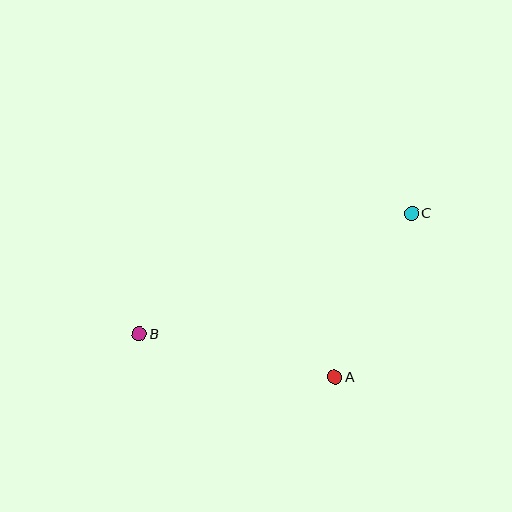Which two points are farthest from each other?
Points B and C are farthest from each other.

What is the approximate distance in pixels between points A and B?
The distance between A and B is approximately 201 pixels.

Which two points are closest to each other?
Points A and C are closest to each other.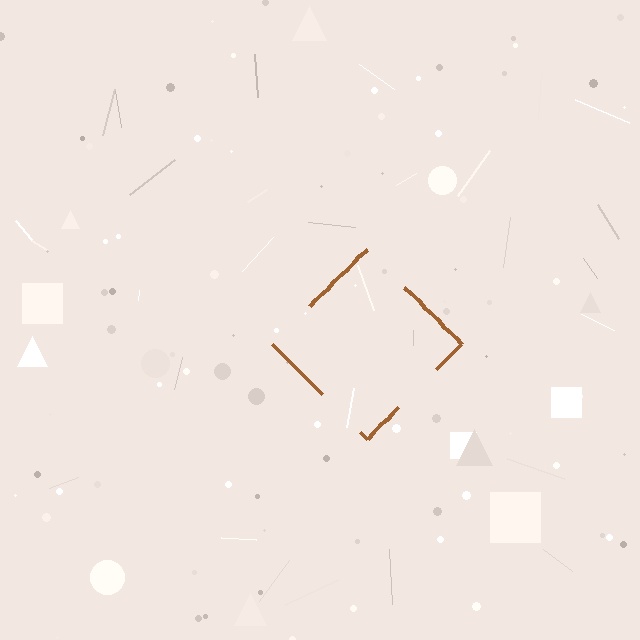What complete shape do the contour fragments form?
The contour fragments form a diamond.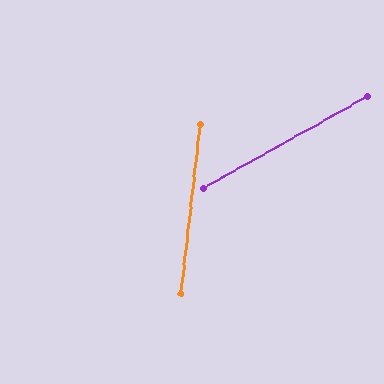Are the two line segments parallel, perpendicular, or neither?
Neither parallel nor perpendicular — they differ by about 54°.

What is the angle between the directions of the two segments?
Approximately 54 degrees.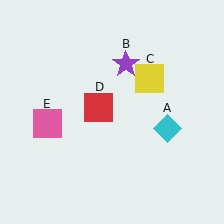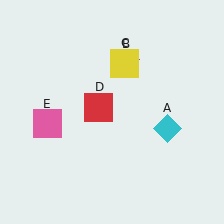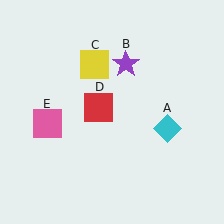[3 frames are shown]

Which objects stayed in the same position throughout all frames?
Cyan diamond (object A) and purple star (object B) and red square (object D) and pink square (object E) remained stationary.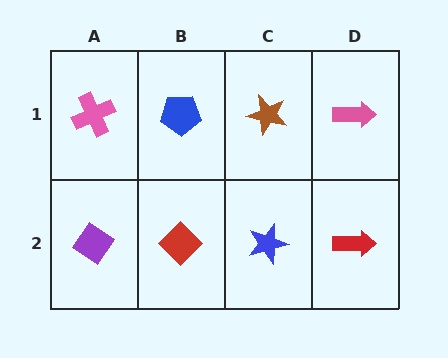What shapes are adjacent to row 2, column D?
A pink arrow (row 1, column D), a blue star (row 2, column C).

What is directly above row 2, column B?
A blue pentagon.